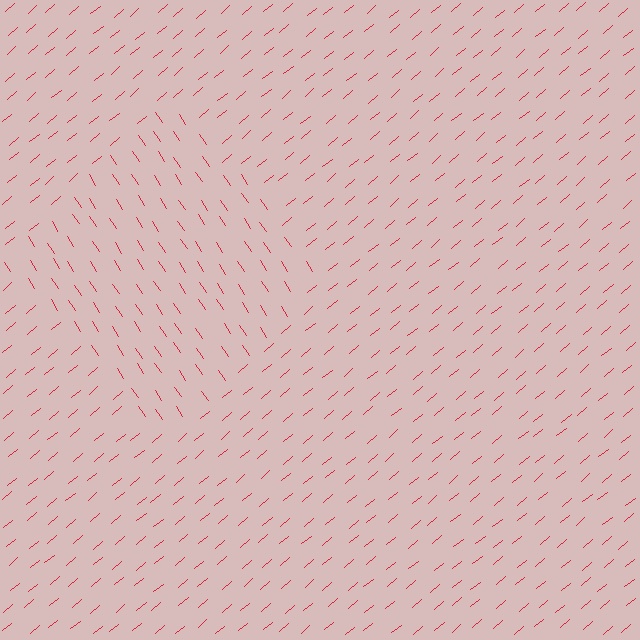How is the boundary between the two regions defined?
The boundary is defined purely by a change in line orientation (approximately 83 degrees difference). All lines are the same color and thickness.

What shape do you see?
I see a diamond.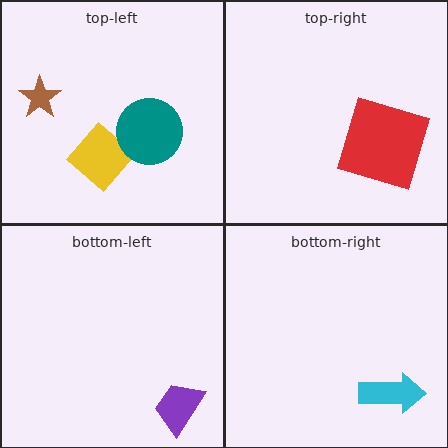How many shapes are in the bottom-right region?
1.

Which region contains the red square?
The top-right region.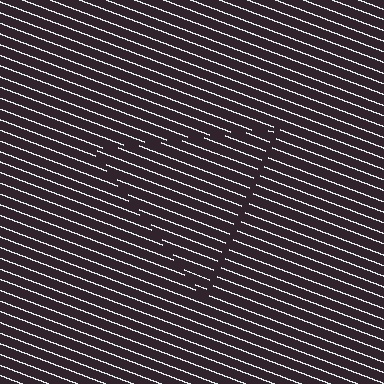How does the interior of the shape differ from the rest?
The interior of the shape contains the same grating, shifted by half a period — the contour is defined by the phase discontinuity where line-ends from the inner and outer gratings abut.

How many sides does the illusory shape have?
3 sides — the line-ends trace a triangle.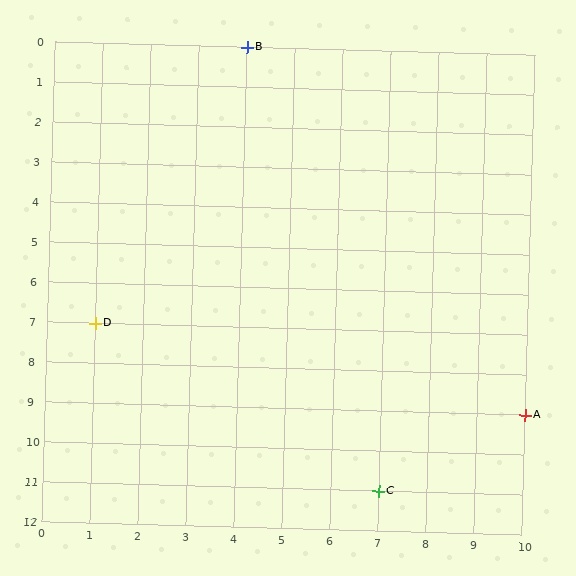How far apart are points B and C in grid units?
Points B and C are 3 columns and 11 rows apart (about 11.4 grid units diagonally).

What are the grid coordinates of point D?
Point D is at grid coordinates (1, 7).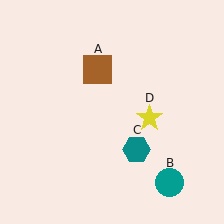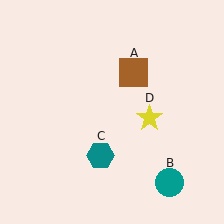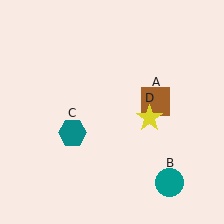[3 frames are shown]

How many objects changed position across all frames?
2 objects changed position: brown square (object A), teal hexagon (object C).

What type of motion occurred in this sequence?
The brown square (object A), teal hexagon (object C) rotated clockwise around the center of the scene.